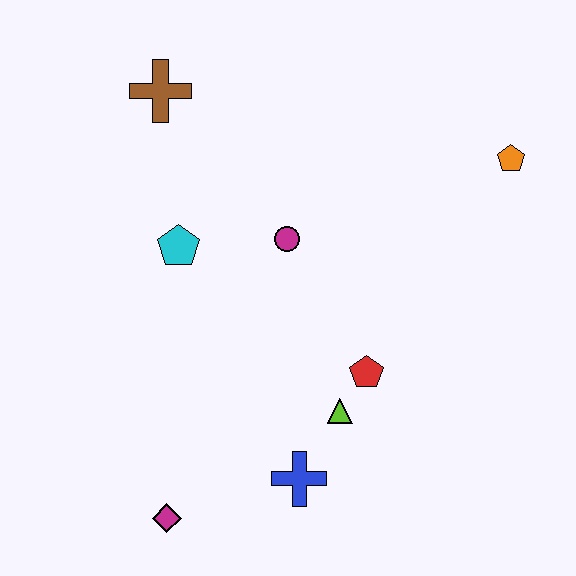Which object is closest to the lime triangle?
The red pentagon is closest to the lime triangle.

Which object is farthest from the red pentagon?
The brown cross is farthest from the red pentagon.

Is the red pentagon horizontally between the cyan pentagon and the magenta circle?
No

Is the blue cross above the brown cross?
No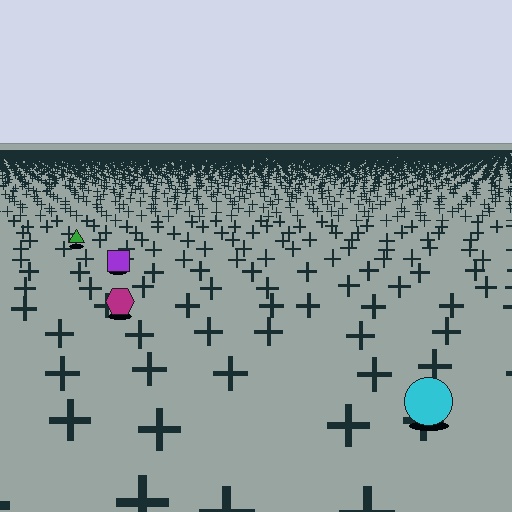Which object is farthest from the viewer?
The green triangle is farthest from the viewer. It appears smaller and the ground texture around it is denser.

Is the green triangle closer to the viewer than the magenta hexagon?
No. The magenta hexagon is closer — you can tell from the texture gradient: the ground texture is coarser near it.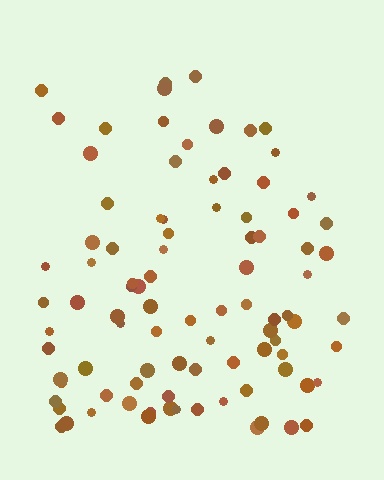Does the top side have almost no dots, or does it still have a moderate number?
Still a moderate number, just noticeably fewer than the bottom.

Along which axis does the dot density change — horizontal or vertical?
Vertical.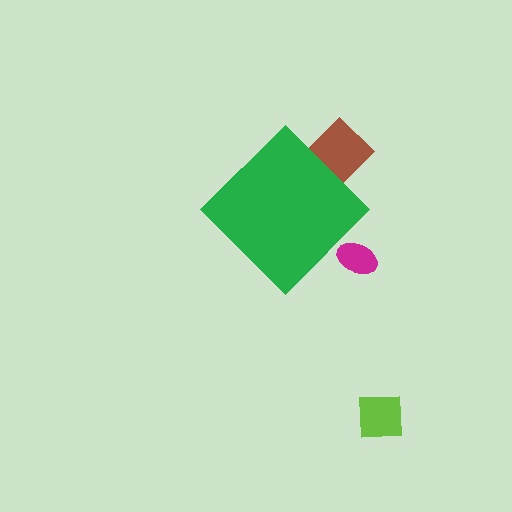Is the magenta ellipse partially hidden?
Yes, the magenta ellipse is partially hidden behind the green diamond.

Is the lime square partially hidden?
No, the lime square is fully visible.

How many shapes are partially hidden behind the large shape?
2 shapes are partially hidden.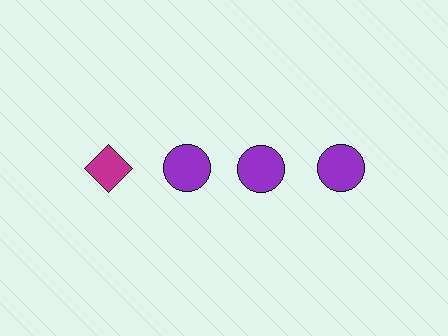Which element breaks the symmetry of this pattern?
The magenta diamond in the top row, leftmost column breaks the symmetry. All other shapes are purple circles.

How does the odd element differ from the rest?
It differs in both color (magenta instead of purple) and shape (diamond instead of circle).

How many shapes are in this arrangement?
There are 4 shapes arranged in a grid pattern.